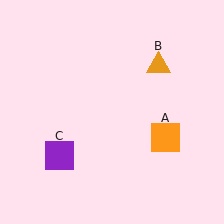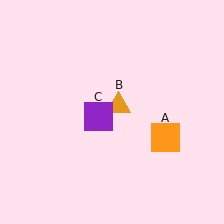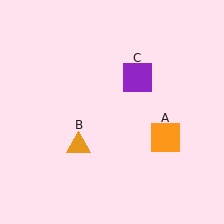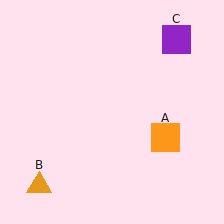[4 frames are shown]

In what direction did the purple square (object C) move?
The purple square (object C) moved up and to the right.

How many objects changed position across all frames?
2 objects changed position: orange triangle (object B), purple square (object C).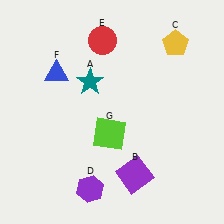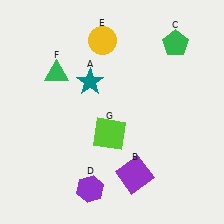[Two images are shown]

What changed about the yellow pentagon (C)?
In Image 1, C is yellow. In Image 2, it changed to green.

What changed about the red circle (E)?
In Image 1, E is red. In Image 2, it changed to yellow.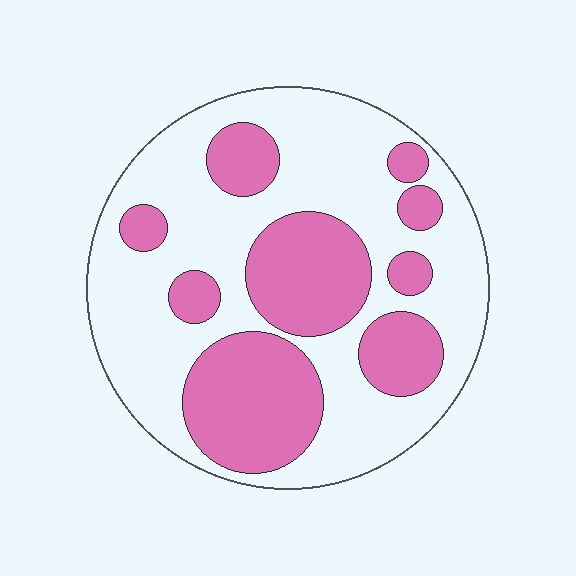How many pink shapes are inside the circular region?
9.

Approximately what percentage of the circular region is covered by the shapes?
Approximately 35%.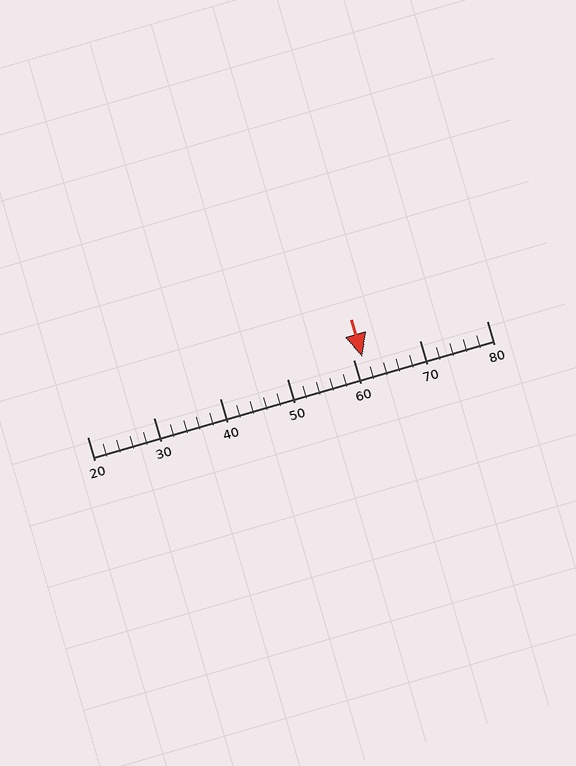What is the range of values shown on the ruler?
The ruler shows values from 20 to 80.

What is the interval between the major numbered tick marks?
The major tick marks are spaced 10 units apart.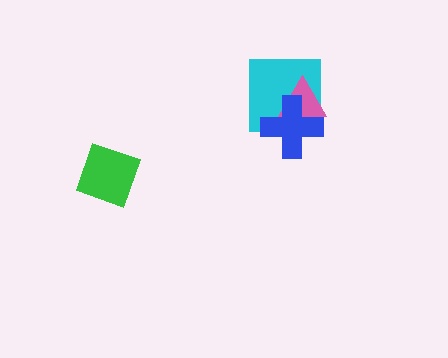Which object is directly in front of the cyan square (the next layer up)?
The pink triangle is directly in front of the cyan square.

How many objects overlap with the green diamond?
0 objects overlap with the green diamond.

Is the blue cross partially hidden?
No, no other shape covers it.